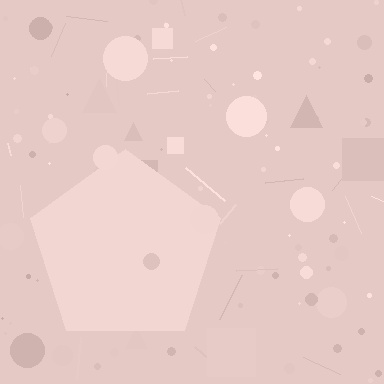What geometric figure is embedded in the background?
A pentagon is embedded in the background.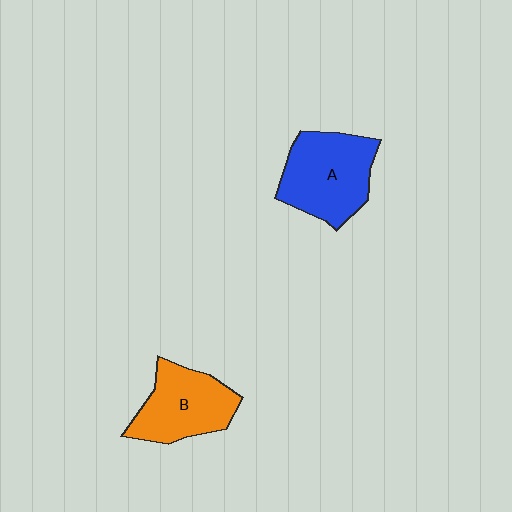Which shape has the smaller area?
Shape B (orange).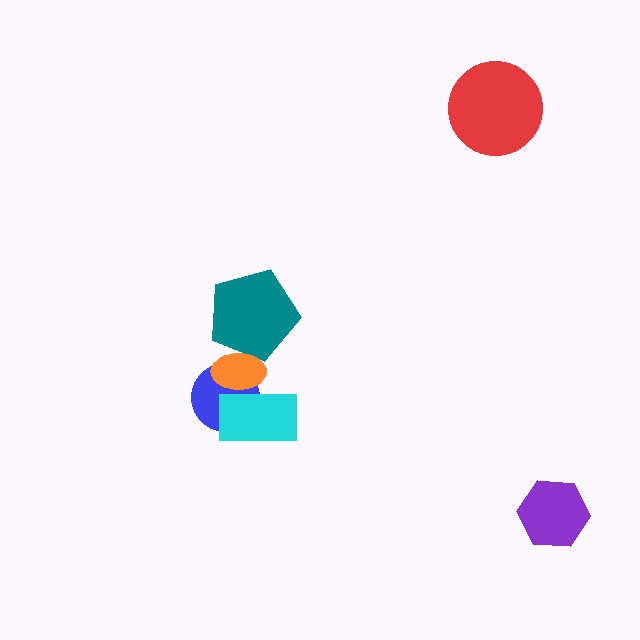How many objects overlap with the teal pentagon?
1 object overlaps with the teal pentagon.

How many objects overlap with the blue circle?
2 objects overlap with the blue circle.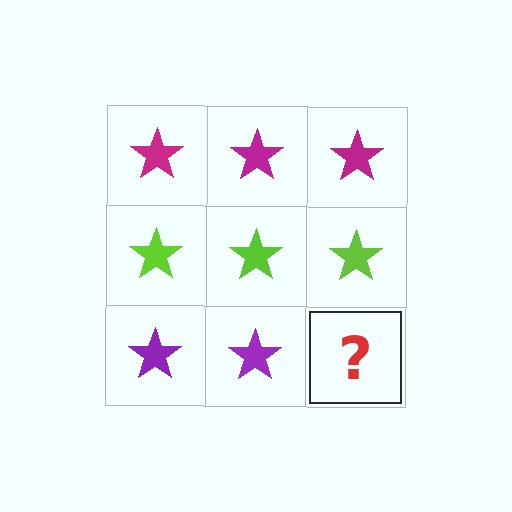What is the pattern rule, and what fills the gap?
The rule is that each row has a consistent color. The gap should be filled with a purple star.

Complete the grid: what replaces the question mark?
The question mark should be replaced with a purple star.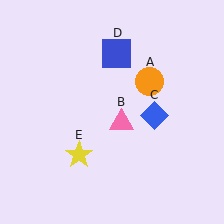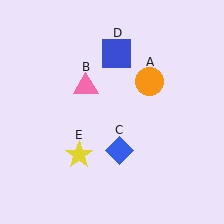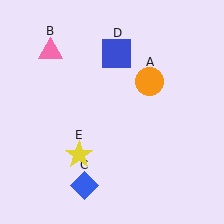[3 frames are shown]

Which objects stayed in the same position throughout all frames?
Orange circle (object A) and blue square (object D) and yellow star (object E) remained stationary.